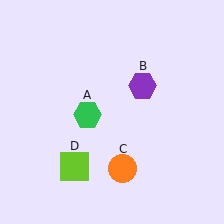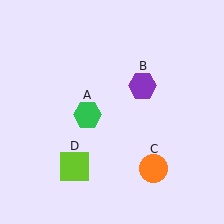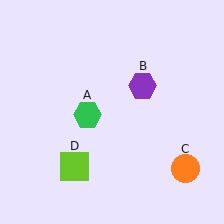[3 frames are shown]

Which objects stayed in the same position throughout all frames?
Green hexagon (object A) and purple hexagon (object B) and lime square (object D) remained stationary.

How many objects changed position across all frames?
1 object changed position: orange circle (object C).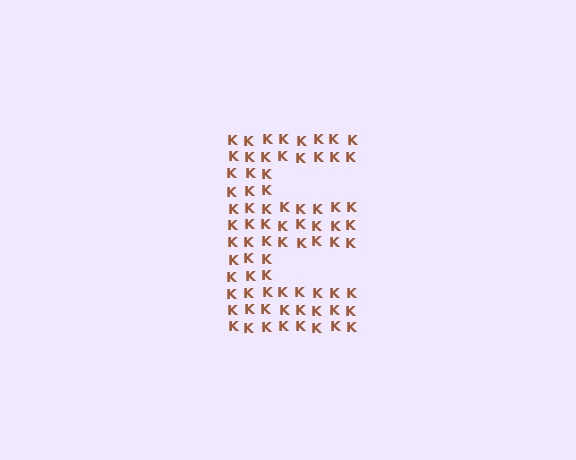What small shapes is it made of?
It is made of small letter K's.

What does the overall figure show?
The overall figure shows the letter E.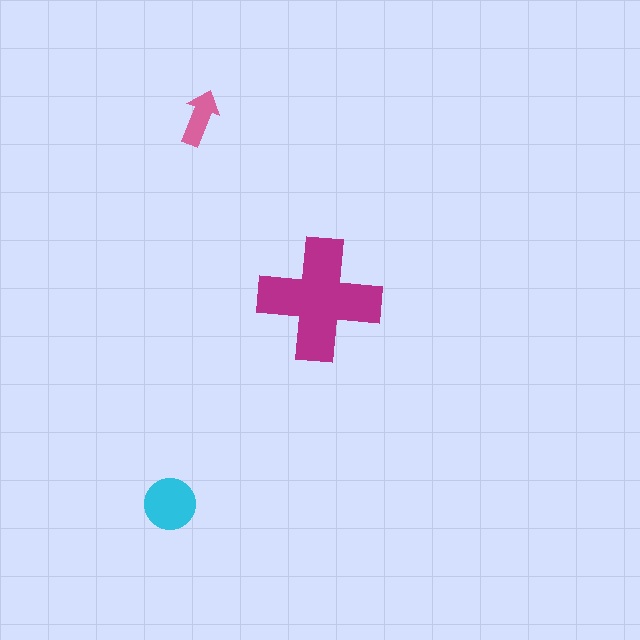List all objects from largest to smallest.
The magenta cross, the cyan circle, the pink arrow.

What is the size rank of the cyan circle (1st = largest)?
2nd.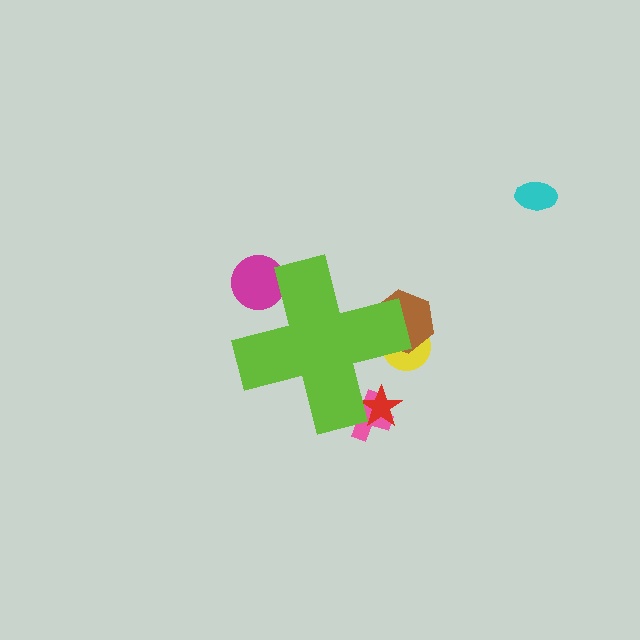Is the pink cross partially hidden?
Yes, the pink cross is partially hidden behind the lime cross.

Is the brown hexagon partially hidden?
Yes, the brown hexagon is partially hidden behind the lime cross.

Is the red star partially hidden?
Yes, the red star is partially hidden behind the lime cross.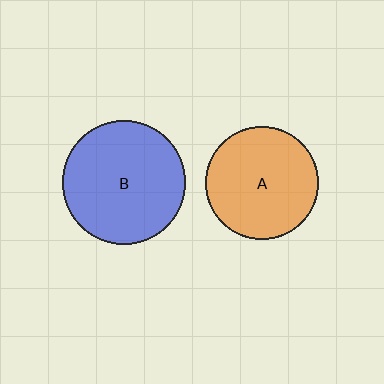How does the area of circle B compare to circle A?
Approximately 1.2 times.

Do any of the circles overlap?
No, none of the circles overlap.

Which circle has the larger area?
Circle B (blue).